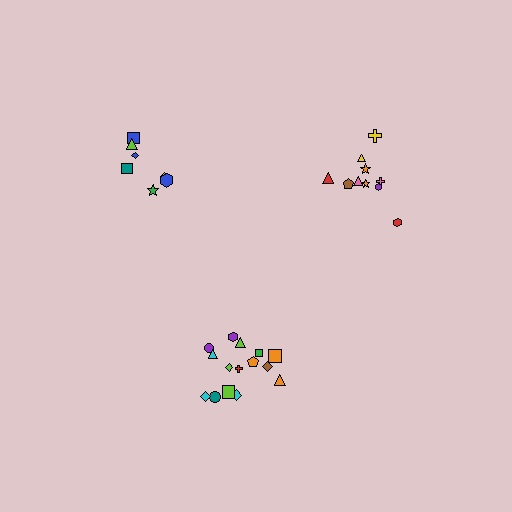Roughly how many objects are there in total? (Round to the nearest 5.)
Roughly 30 objects in total.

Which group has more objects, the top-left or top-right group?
The top-right group.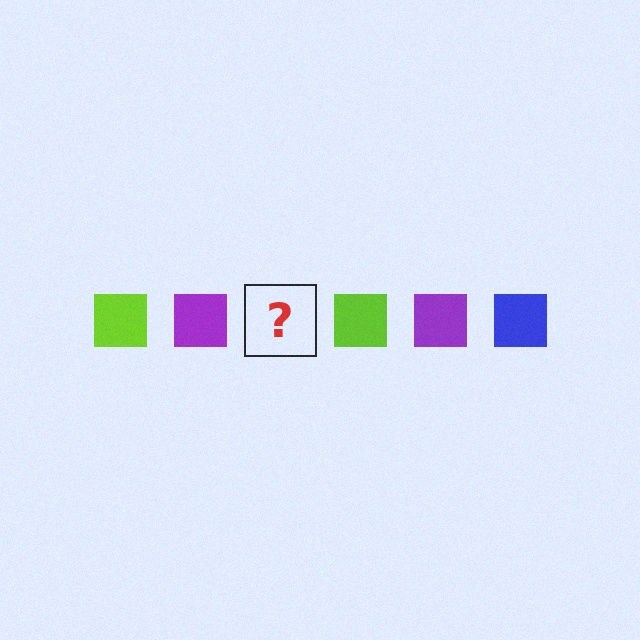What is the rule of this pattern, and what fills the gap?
The rule is that the pattern cycles through lime, purple, blue squares. The gap should be filled with a blue square.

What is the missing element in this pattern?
The missing element is a blue square.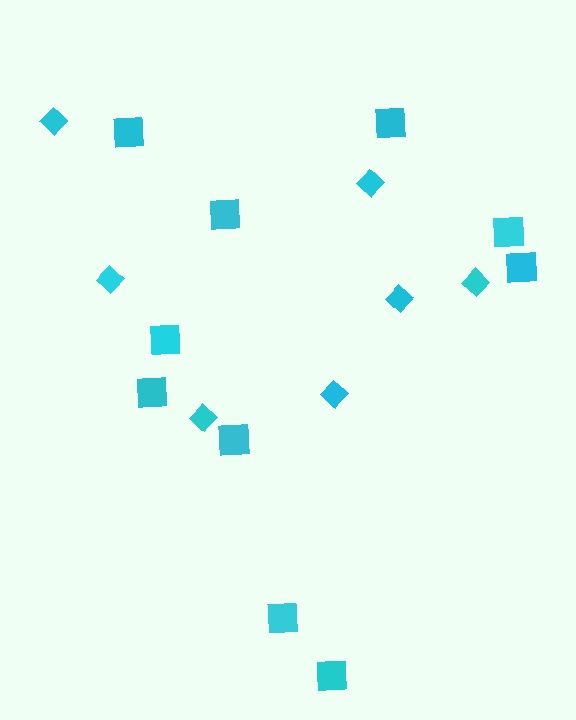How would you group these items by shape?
There are 2 groups: one group of squares (10) and one group of diamonds (7).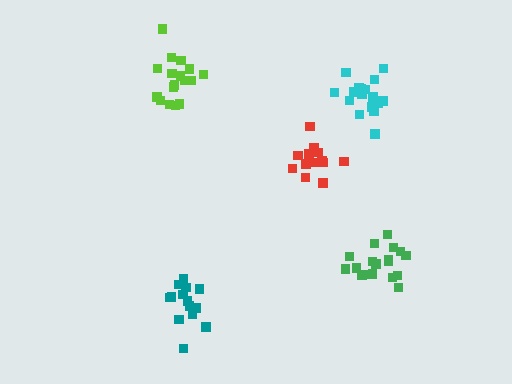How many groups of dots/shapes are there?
There are 5 groups.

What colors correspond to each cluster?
The clusters are colored: green, lime, teal, red, cyan.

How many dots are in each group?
Group 1: 18 dots, Group 2: 17 dots, Group 3: 14 dots, Group 4: 14 dots, Group 5: 18 dots (81 total).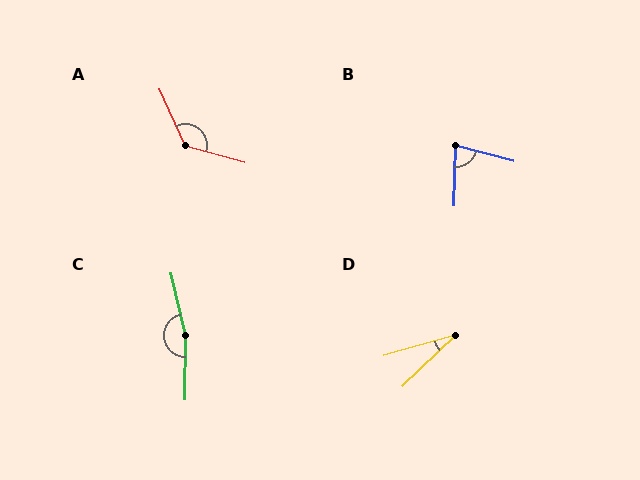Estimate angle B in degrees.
Approximately 76 degrees.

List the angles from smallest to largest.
D (28°), B (76°), A (130°), C (167°).